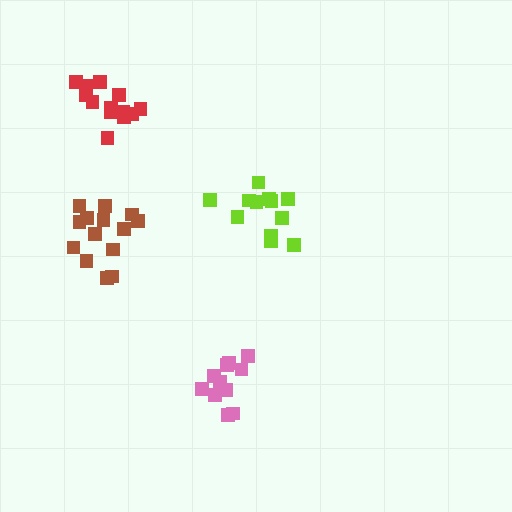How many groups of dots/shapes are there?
There are 4 groups.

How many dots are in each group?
Group 1: 12 dots, Group 2: 14 dots, Group 3: 13 dots, Group 4: 11 dots (50 total).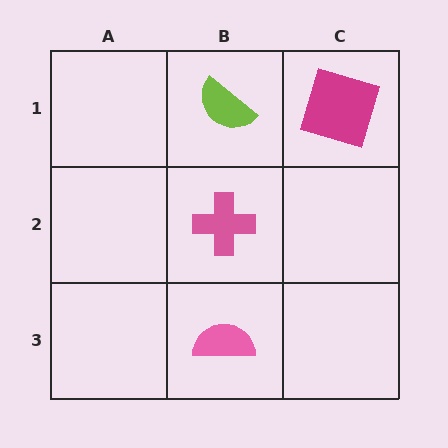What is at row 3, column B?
A pink semicircle.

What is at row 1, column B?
A lime semicircle.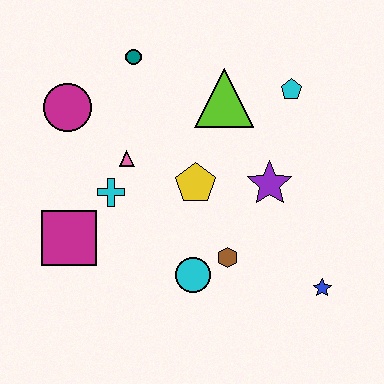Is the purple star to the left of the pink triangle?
No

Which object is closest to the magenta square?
The cyan cross is closest to the magenta square.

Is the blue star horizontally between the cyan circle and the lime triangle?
No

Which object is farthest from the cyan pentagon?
The magenta square is farthest from the cyan pentagon.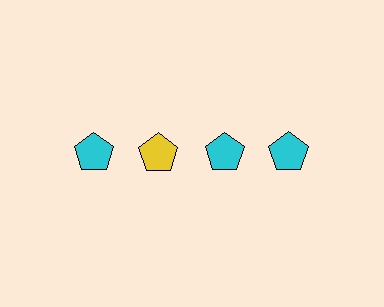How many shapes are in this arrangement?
There are 4 shapes arranged in a grid pattern.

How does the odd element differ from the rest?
It has a different color: yellow instead of cyan.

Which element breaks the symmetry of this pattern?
The yellow pentagon in the top row, second from left column breaks the symmetry. All other shapes are cyan pentagons.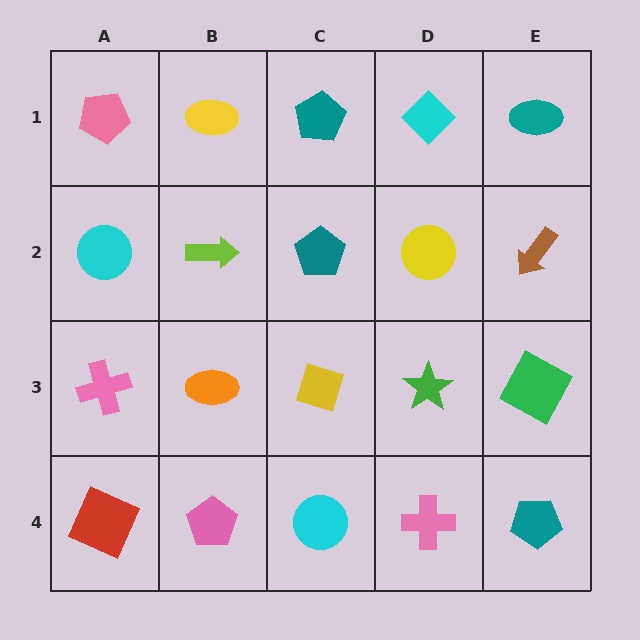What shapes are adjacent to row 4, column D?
A green star (row 3, column D), a cyan circle (row 4, column C), a teal pentagon (row 4, column E).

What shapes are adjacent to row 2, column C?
A teal pentagon (row 1, column C), a yellow diamond (row 3, column C), a lime arrow (row 2, column B), a yellow circle (row 2, column D).